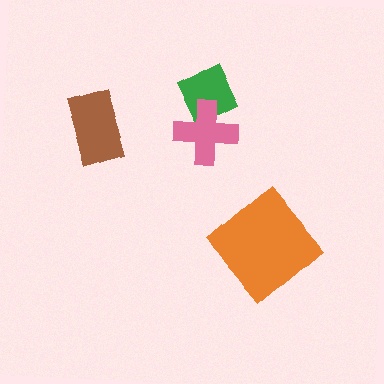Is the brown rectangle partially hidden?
No, no other shape covers it.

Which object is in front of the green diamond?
The pink cross is in front of the green diamond.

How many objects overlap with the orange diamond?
0 objects overlap with the orange diamond.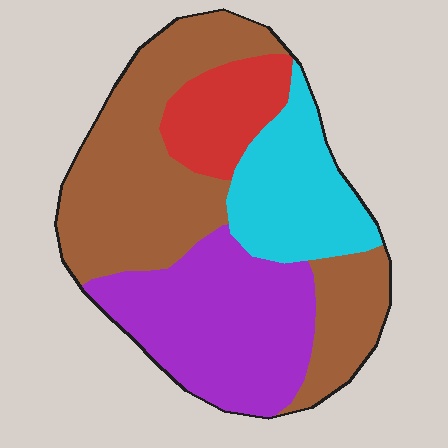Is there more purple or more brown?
Brown.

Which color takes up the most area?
Brown, at roughly 40%.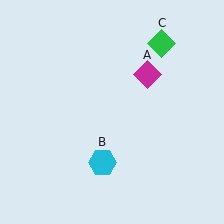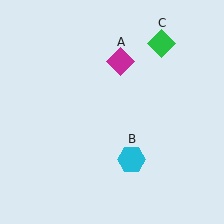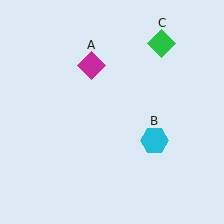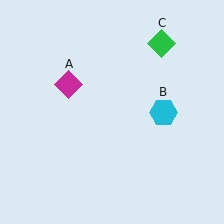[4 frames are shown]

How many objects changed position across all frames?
2 objects changed position: magenta diamond (object A), cyan hexagon (object B).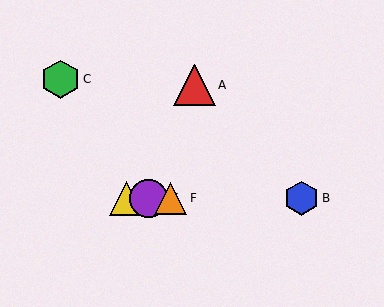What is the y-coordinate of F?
Object F is at y≈198.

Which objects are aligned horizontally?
Objects B, D, E, F are aligned horizontally.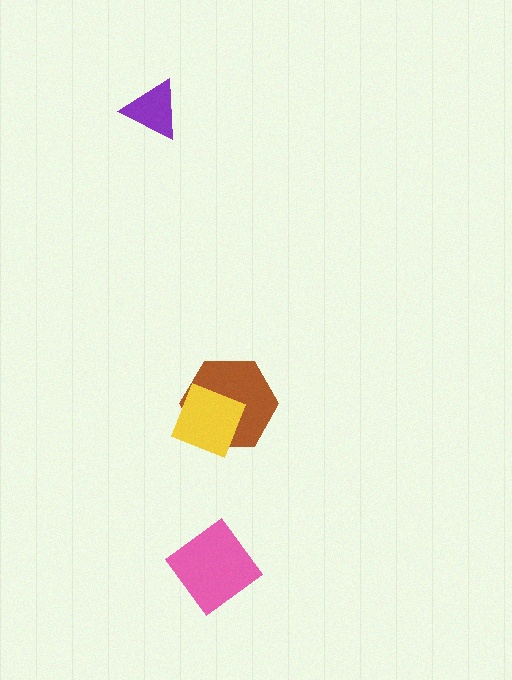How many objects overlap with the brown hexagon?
1 object overlaps with the brown hexagon.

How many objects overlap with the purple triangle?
0 objects overlap with the purple triangle.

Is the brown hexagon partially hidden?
Yes, it is partially covered by another shape.